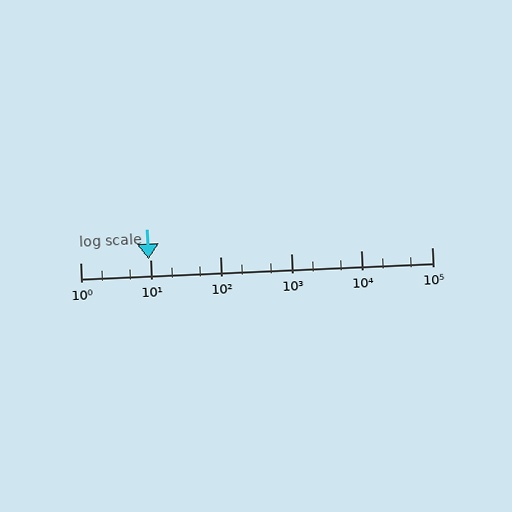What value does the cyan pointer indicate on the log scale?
The pointer indicates approximately 9.3.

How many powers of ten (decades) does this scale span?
The scale spans 5 decades, from 1 to 100000.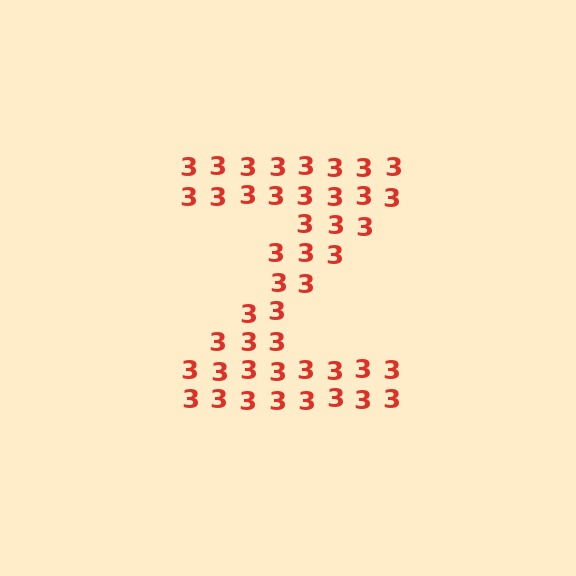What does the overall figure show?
The overall figure shows the letter Z.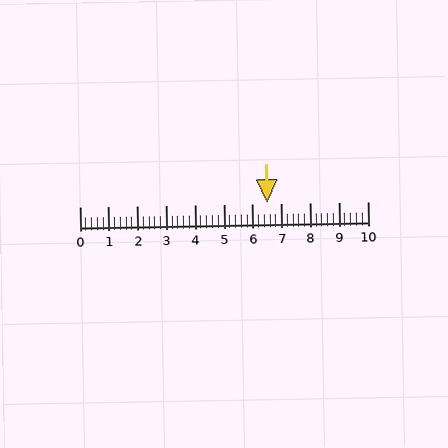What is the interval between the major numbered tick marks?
The major tick marks are spaced 1 units apart.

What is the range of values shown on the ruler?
The ruler shows values from 0 to 10.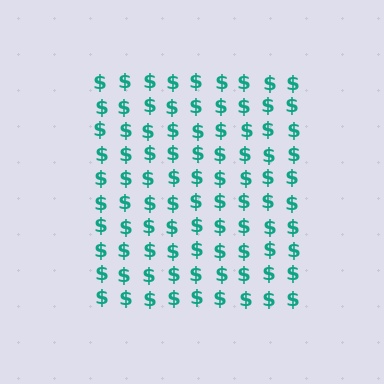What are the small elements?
The small elements are dollar signs.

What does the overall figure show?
The overall figure shows a square.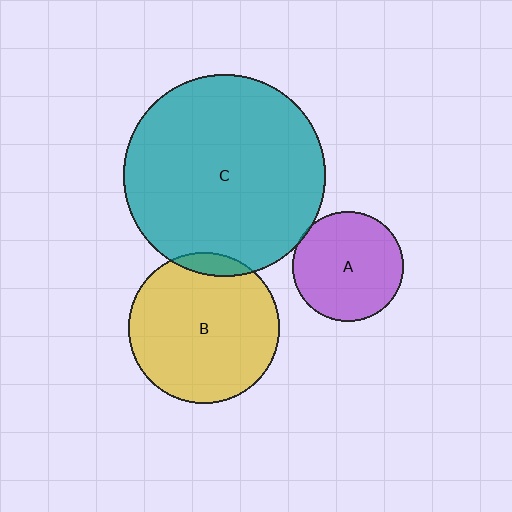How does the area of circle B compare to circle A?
Approximately 1.9 times.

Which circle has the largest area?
Circle C (teal).